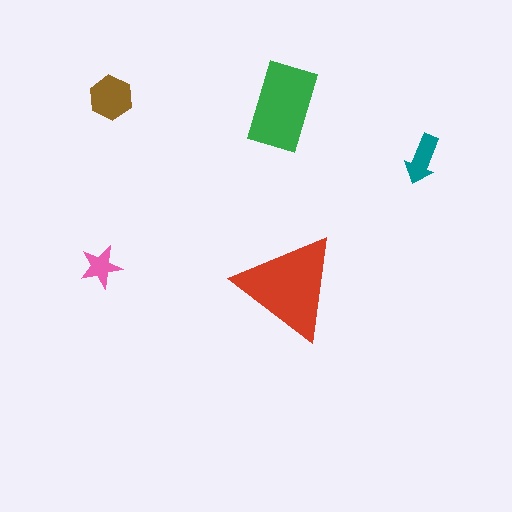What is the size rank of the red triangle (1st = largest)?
1st.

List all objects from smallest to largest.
The pink star, the teal arrow, the brown hexagon, the green rectangle, the red triangle.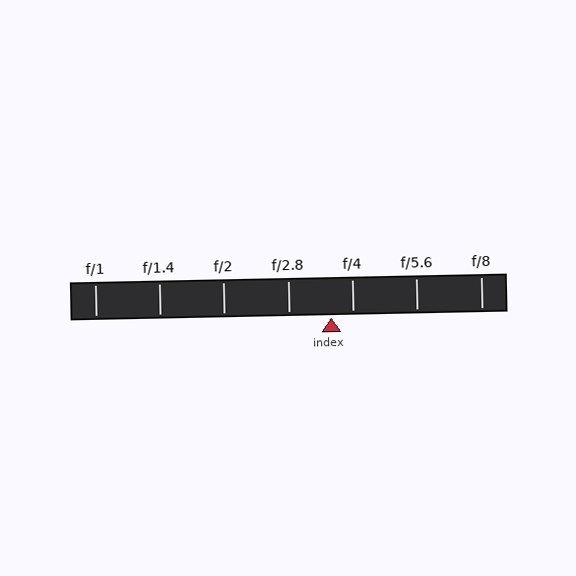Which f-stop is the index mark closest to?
The index mark is closest to f/4.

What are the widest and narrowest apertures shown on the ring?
The widest aperture shown is f/1 and the narrowest is f/8.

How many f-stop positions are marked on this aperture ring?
There are 7 f-stop positions marked.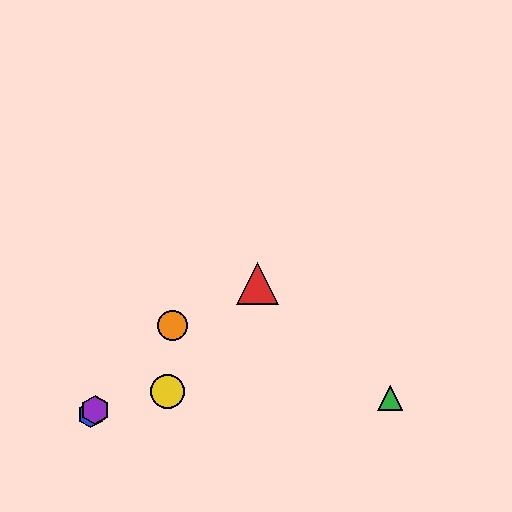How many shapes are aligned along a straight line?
3 shapes (the blue hexagon, the purple hexagon, the orange circle) are aligned along a straight line.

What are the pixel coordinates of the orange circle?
The orange circle is at (173, 325).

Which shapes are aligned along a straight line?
The blue hexagon, the purple hexagon, the orange circle are aligned along a straight line.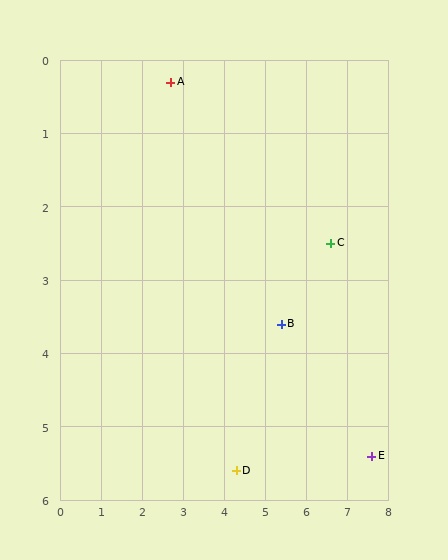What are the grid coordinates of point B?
Point B is at approximately (5.4, 3.6).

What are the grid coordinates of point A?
Point A is at approximately (2.7, 0.3).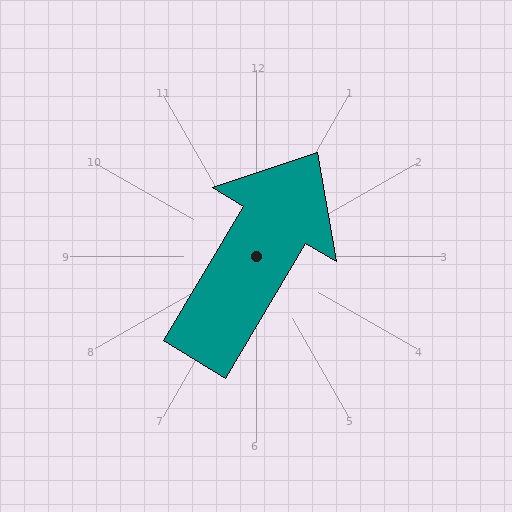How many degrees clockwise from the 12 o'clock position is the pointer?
Approximately 31 degrees.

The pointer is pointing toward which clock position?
Roughly 1 o'clock.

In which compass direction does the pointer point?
Northeast.